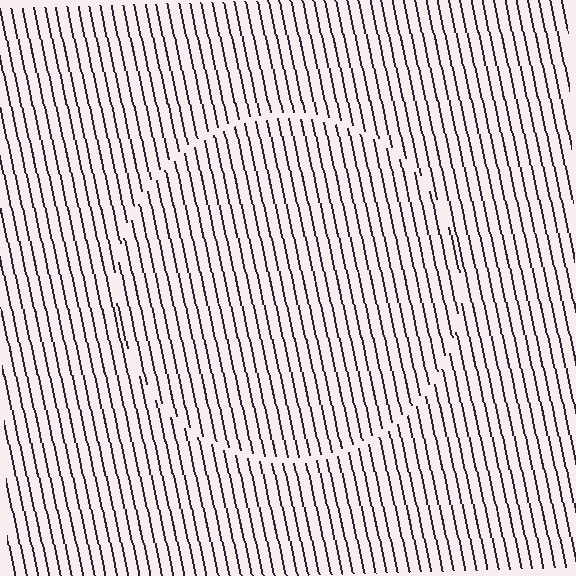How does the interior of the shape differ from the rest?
The interior of the shape contains the same grating, shifted by half a period — the contour is defined by the phase discontinuity where line-ends from the inner and outer gratings abut.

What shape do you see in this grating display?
An illusory circle. The interior of the shape contains the same grating, shifted by half a period — the contour is defined by the phase discontinuity where line-ends from the inner and outer gratings abut.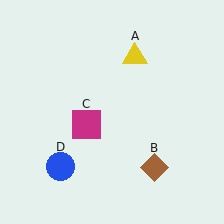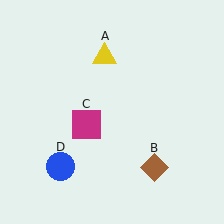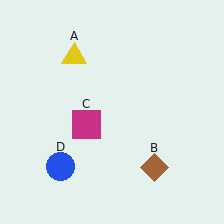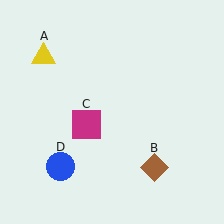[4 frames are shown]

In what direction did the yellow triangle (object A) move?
The yellow triangle (object A) moved left.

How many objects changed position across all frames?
1 object changed position: yellow triangle (object A).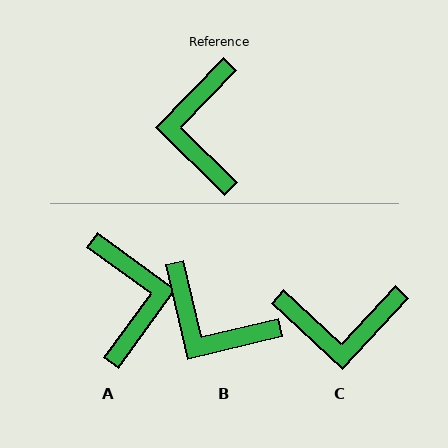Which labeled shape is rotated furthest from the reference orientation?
A, about 172 degrees away.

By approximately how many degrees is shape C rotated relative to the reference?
Approximately 91 degrees counter-clockwise.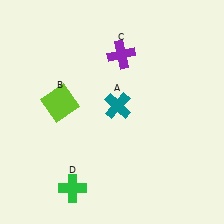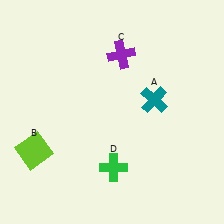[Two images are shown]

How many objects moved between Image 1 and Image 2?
3 objects moved between the two images.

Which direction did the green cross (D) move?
The green cross (D) moved right.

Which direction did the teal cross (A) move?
The teal cross (A) moved right.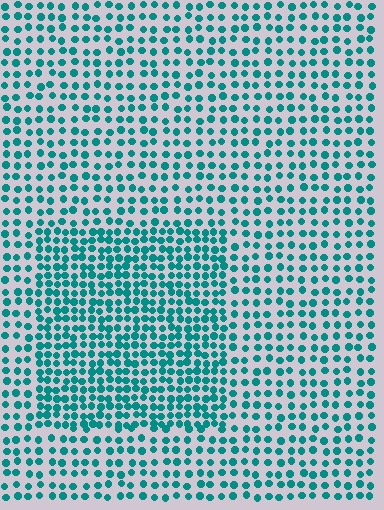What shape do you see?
I see a rectangle.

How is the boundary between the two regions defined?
The boundary is defined by a change in element density (approximately 1.7x ratio). All elements are the same color, size, and shape.